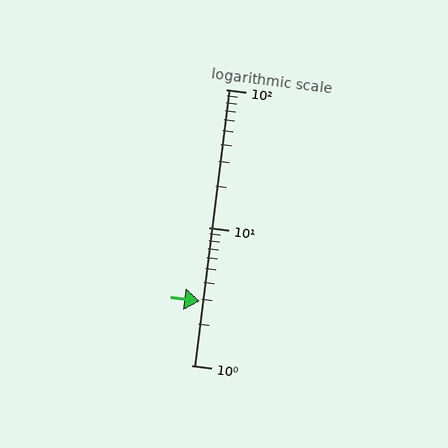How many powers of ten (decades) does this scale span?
The scale spans 2 decades, from 1 to 100.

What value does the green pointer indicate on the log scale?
The pointer indicates approximately 2.9.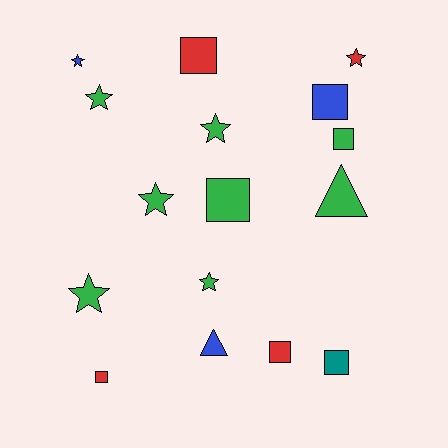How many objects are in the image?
There are 16 objects.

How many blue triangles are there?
There is 1 blue triangle.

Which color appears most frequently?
Green, with 8 objects.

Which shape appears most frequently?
Star, with 7 objects.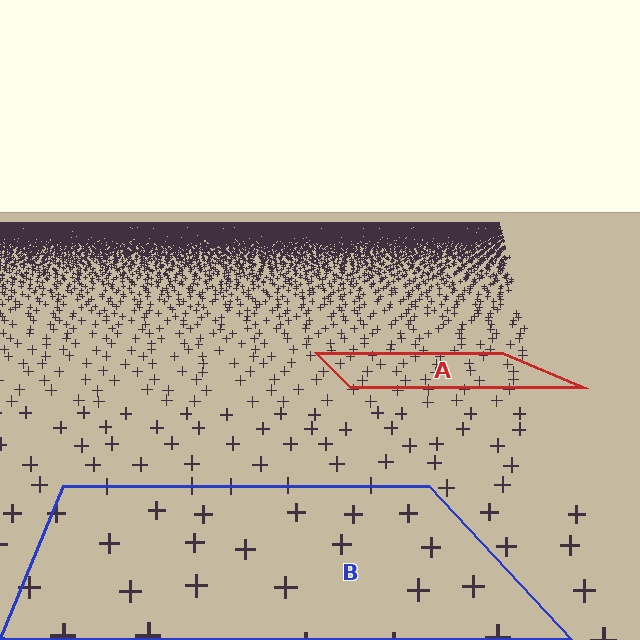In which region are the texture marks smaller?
The texture marks are smaller in region A, because it is farther away.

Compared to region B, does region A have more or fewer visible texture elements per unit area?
Region A has more texture elements per unit area — they are packed more densely because it is farther away.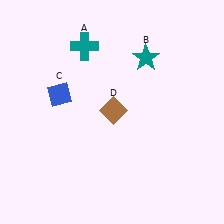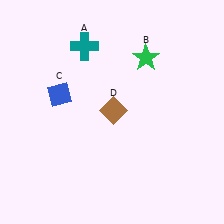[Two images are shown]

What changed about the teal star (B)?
In Image 1, B is teal. In Image 2, it changed to green.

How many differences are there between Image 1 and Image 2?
There is 1 difference between the two images.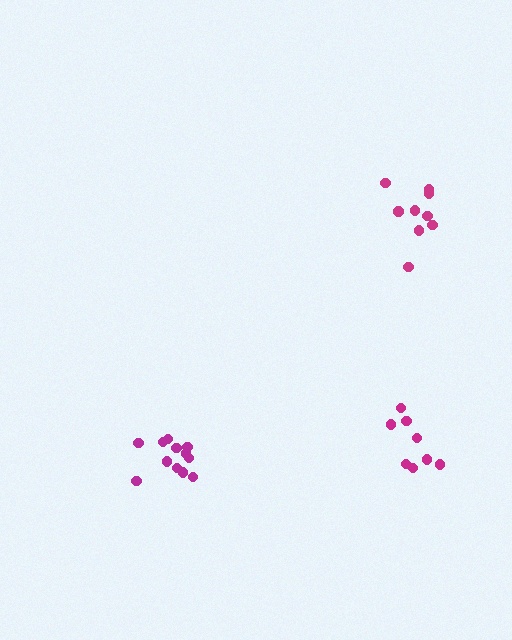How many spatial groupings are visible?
There are 3 spatial groupings.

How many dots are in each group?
Group 1: 9 dots, Group 2: 12 dots, Group 3: 8 dots (29 total).